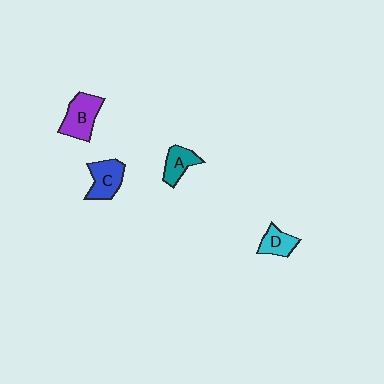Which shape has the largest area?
Shape B (purple).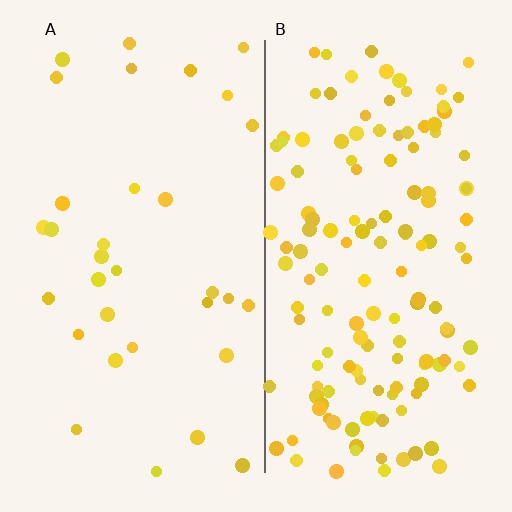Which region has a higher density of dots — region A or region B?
B (the right).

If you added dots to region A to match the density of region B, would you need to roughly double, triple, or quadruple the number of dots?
Approximately quadruple.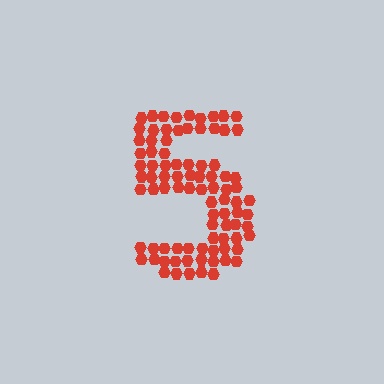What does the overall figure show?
The overall figure shows the digit 5.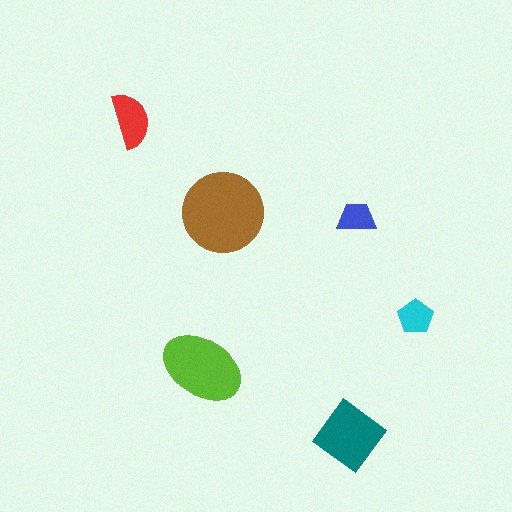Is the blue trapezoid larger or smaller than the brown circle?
Smaller.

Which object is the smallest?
The blue trapezoid.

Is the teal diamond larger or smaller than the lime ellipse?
Smaller.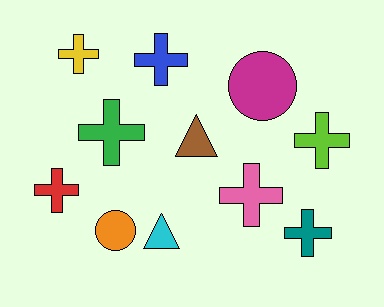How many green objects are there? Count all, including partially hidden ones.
There is 1 green object.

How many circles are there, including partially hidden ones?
There are 2 circles.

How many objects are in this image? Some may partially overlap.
There are 11 objects.